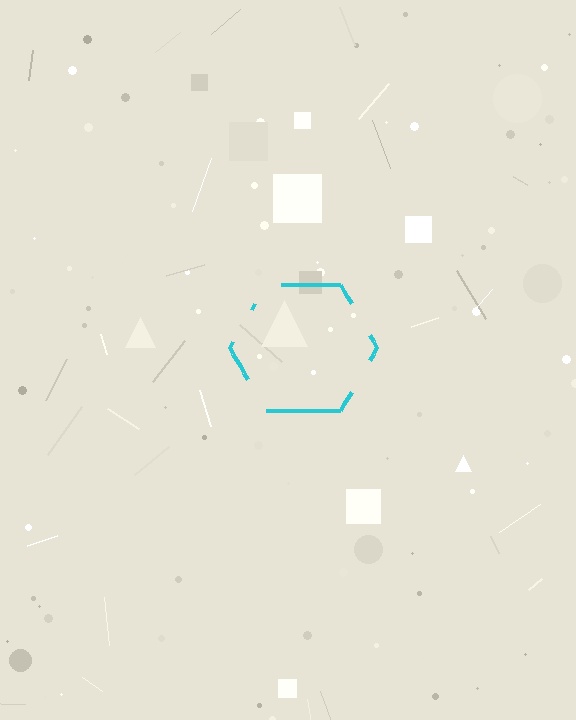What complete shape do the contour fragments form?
The contour fragments form a hexagon.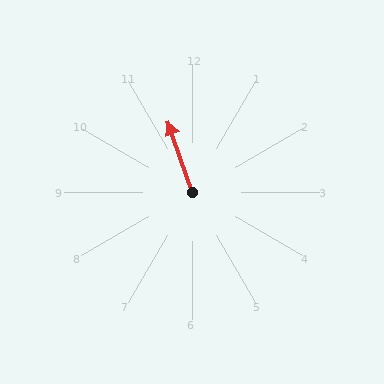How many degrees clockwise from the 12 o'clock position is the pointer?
Approximately 341 degrees.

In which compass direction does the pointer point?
North.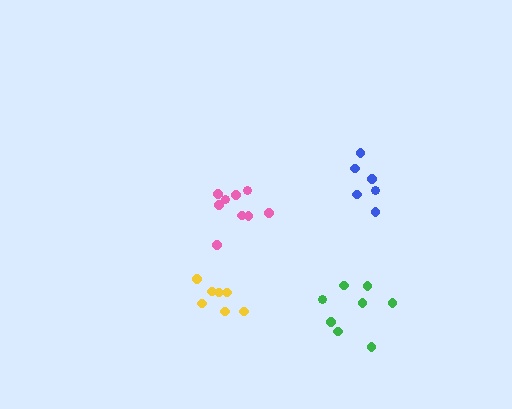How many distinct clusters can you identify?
There are 4 distinct clusters.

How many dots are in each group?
Group 1: 6 dots, Group 2: 9 dots, Group 3: 7 dots, Group 4: 8 dots (30 total).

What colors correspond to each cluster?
The clusters are colored: blue, pink, yellow, green.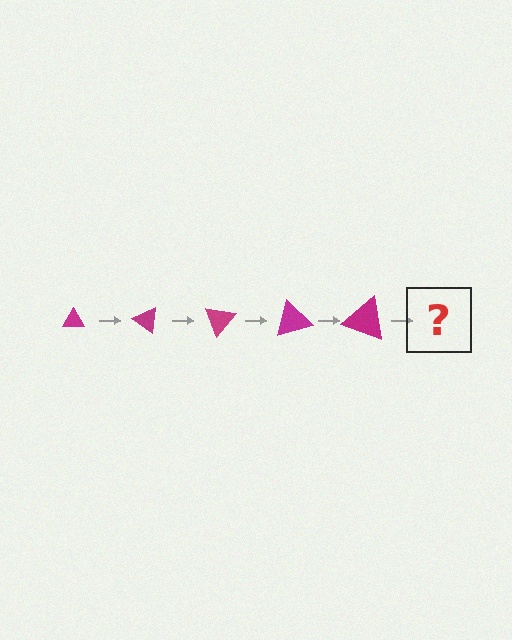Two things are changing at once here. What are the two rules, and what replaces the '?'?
The two rules are that the triangle grows larger each step and it rotates 35 degrees each step. The '?' should be a triangle, larger than the previous one and rotated 175 degrees from the start.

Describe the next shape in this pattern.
It should be a triangle, larger than the previous one and rotated 175 degrees from the start.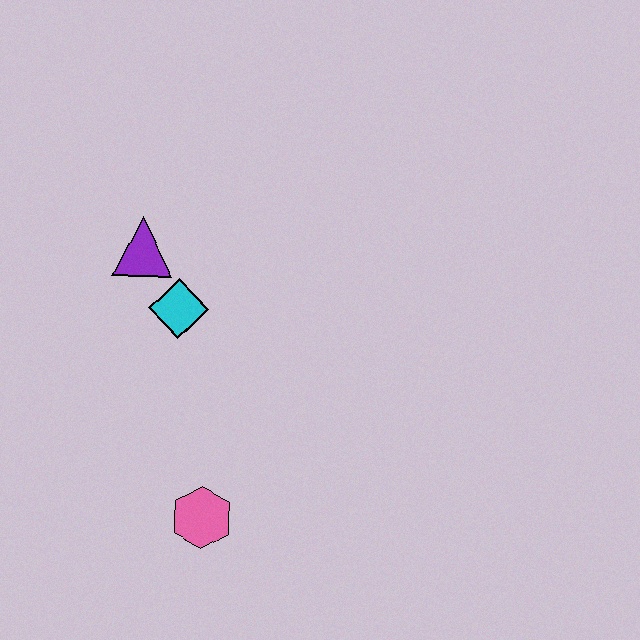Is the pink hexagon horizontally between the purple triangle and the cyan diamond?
No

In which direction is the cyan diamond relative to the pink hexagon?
The cyan diamond is above the pink hexagon.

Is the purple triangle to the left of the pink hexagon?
Yes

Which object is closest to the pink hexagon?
The cyan diamond is closest to the pink hexagon.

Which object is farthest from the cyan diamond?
The pink hexagon is farthest from the cyan diamond.